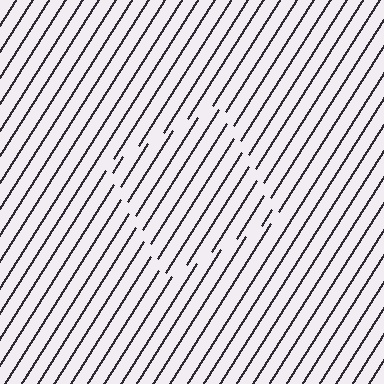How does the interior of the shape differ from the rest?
The interior of the shape contains the same grating, shifted by half a period — the contour is defined by the phase discontinuity where line-ends from the inner and outer gratings abut.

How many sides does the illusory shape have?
4 sides — the line-ends trace a square.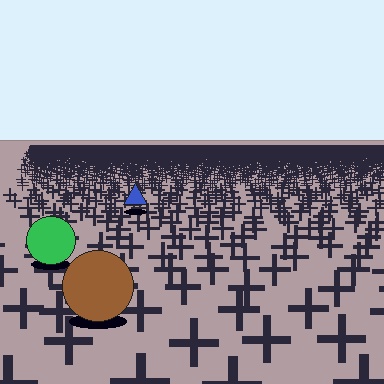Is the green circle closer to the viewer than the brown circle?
No. The brown circle is closer — you can tell from the texture gradient: the ground texture is coarser near it.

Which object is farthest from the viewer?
The blue triangle is farthest from the viewer. It appears smaller and the ground texture around it is denser.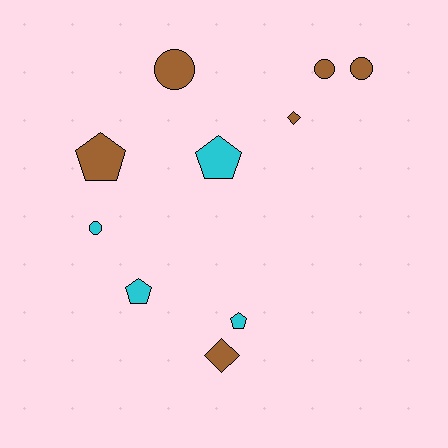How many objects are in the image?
There are 10 objects.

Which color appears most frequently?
Brown, with 6 objects.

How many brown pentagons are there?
There is 1 brown pentagon.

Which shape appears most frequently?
Circle, with 4 objects.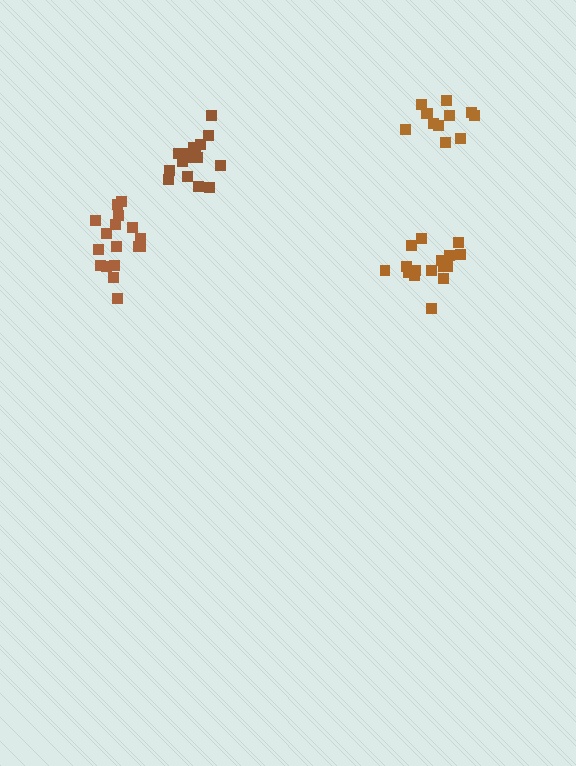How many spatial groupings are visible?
There are 4 spatial groupings.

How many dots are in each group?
Group 1: 16 dots, Group 2: 17 dots, Group 3: 17 dots, Group 4: 12 dots (62 total).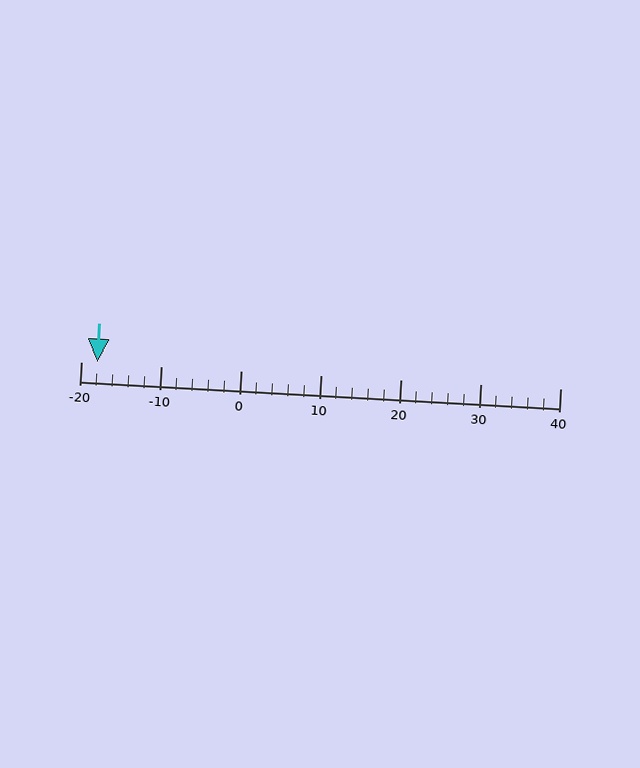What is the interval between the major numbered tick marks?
The major tick marks are spaced 10 units apart.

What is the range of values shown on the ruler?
The ruler shows values from -20 to 40.